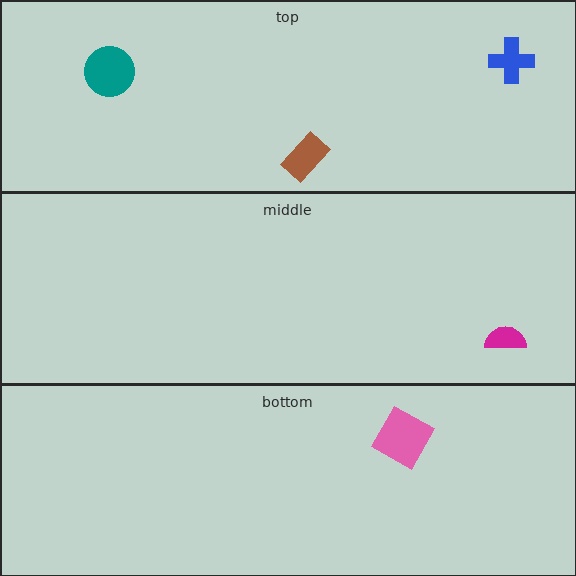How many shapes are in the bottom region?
1.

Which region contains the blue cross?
The top region.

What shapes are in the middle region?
The magenta semicircle.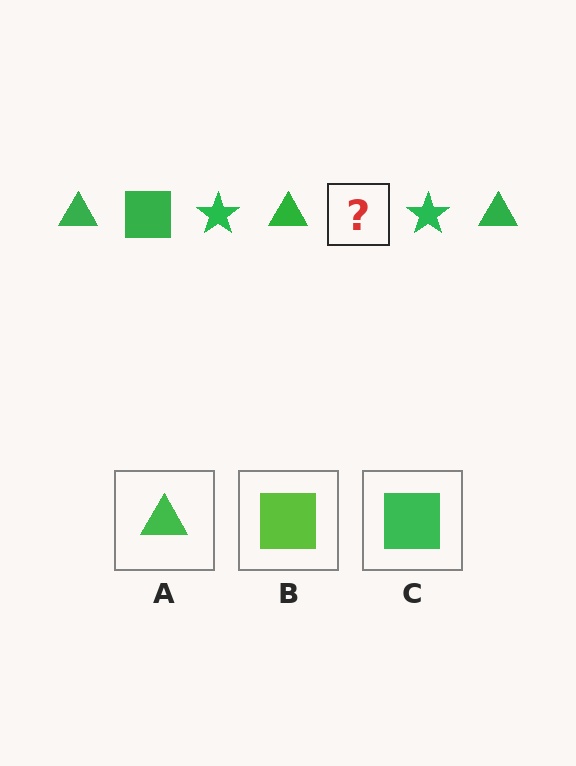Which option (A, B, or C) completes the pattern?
C.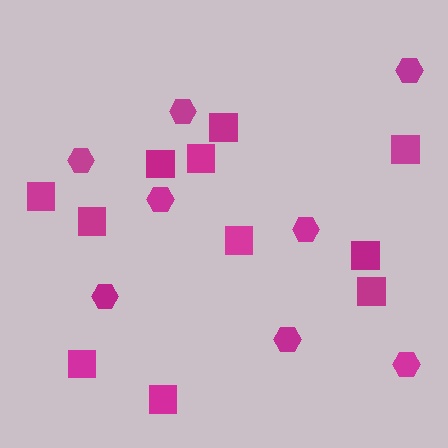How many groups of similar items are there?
There are 2 groups: one group of squares (11) and one group of hexagons (8).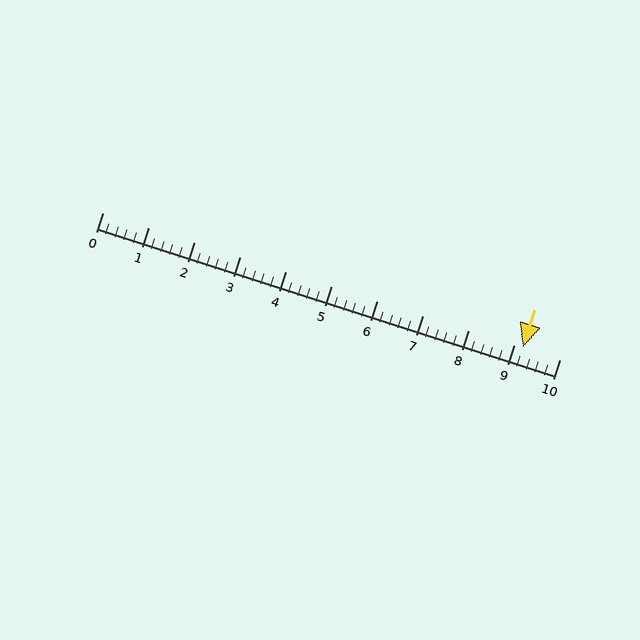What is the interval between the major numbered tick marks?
The major tick marks are spaced 1 units apart.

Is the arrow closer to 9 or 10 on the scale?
The arrow is closer to 9.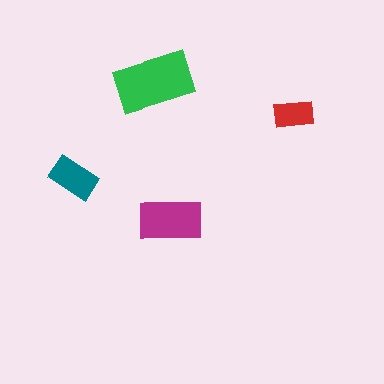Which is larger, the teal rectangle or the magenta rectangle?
The magenta one.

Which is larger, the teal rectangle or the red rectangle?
The teal one.